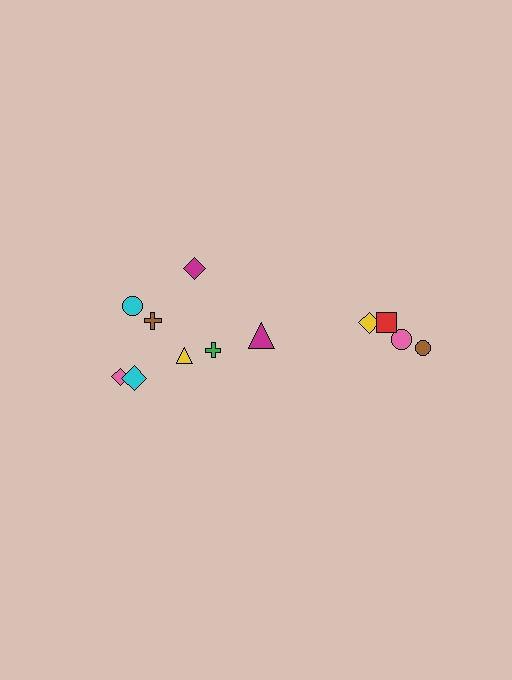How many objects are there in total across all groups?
There are 12 objects.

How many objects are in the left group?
There are 7 objects.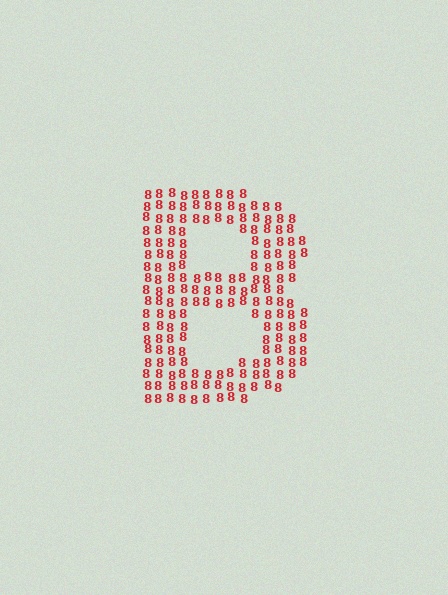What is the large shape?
The large shape is the letter B.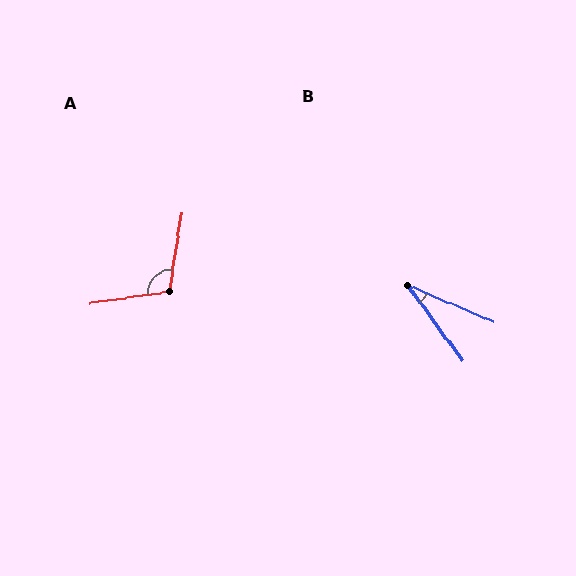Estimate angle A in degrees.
Approximately 107 degrees.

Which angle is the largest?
A, at approximately 107 degrees.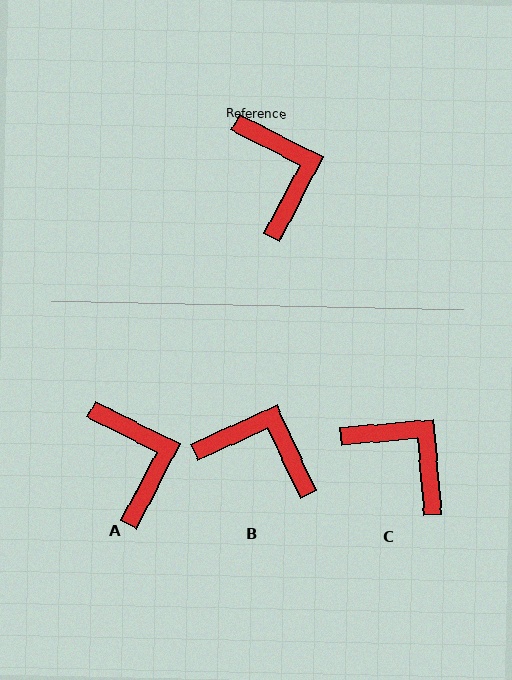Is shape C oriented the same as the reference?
No, it is off by about 32 degrees.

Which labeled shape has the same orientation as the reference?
A.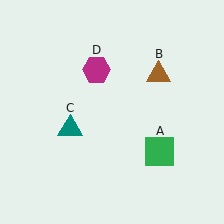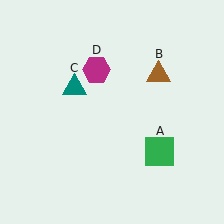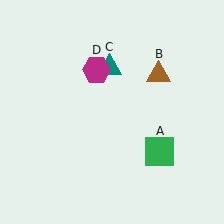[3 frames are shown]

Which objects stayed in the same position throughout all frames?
Green square (object A) and brown triangle (object B) and magenta hexagon (object D) remained stationary.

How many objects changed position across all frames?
1 object changed position: teal triangle (object C).